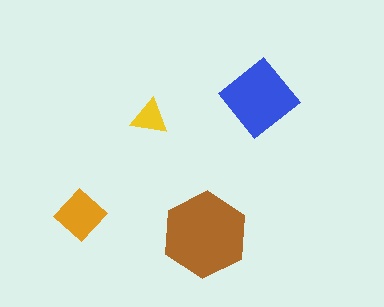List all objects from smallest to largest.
The yellow triangle, the orange diamond, the blue diamond, the brown hexagon.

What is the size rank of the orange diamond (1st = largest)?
3rd.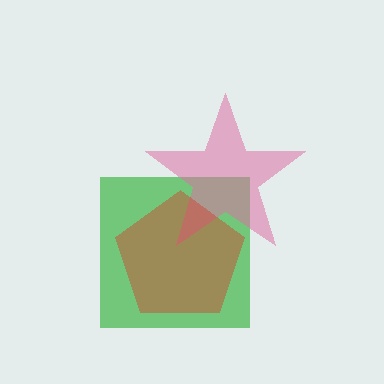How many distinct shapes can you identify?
There are 3 distinct shapes: a green square, a pink star, a red pentagon.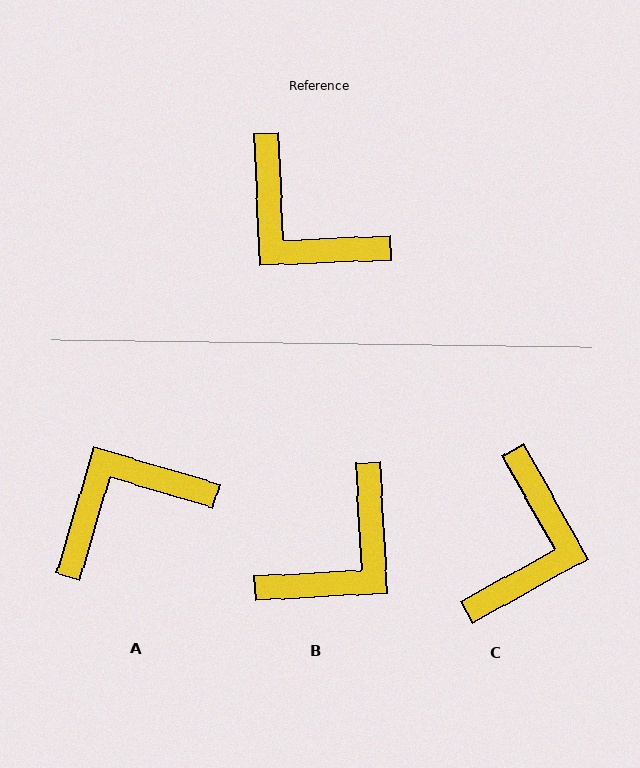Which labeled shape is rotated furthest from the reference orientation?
C, about 117 degrees away.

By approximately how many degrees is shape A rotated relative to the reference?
Approximately 109 degrees clockwise.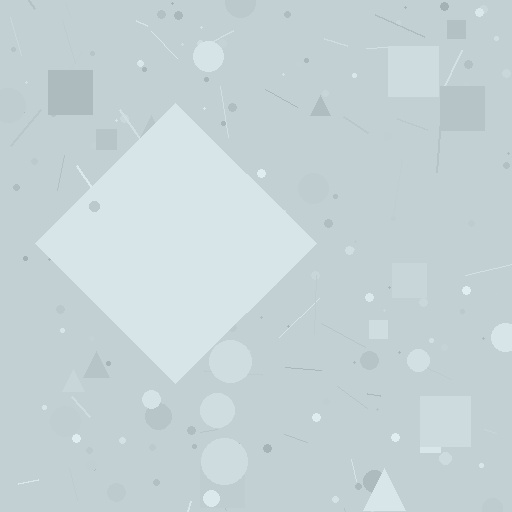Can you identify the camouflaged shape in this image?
The camouflaged shape is a diamond.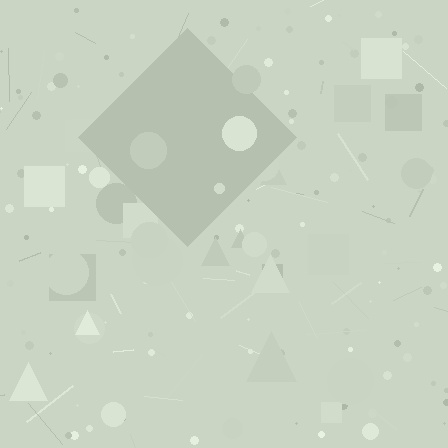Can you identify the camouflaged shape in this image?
The camouflaged shape is a diamond.